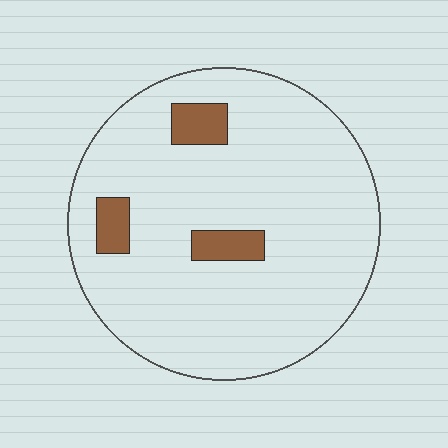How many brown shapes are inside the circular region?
3.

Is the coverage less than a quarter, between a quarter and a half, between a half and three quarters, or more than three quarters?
Less than a quarter.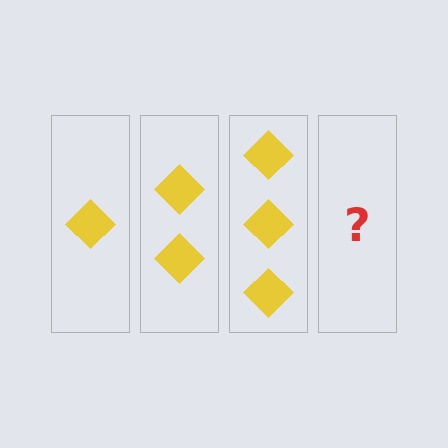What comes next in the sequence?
The next element should be 4 diamonds.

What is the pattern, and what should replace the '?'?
The pattern is that each step adds one more diamond. The '?' should be 4 diamonds.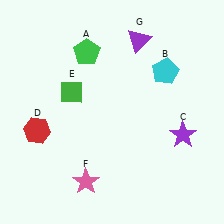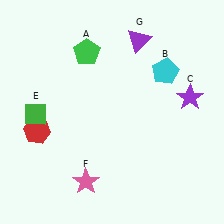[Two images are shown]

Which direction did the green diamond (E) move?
The green diamond (E) moved left.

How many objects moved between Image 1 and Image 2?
2 objects moved between the two images.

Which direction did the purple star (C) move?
The purple star (C) moved up.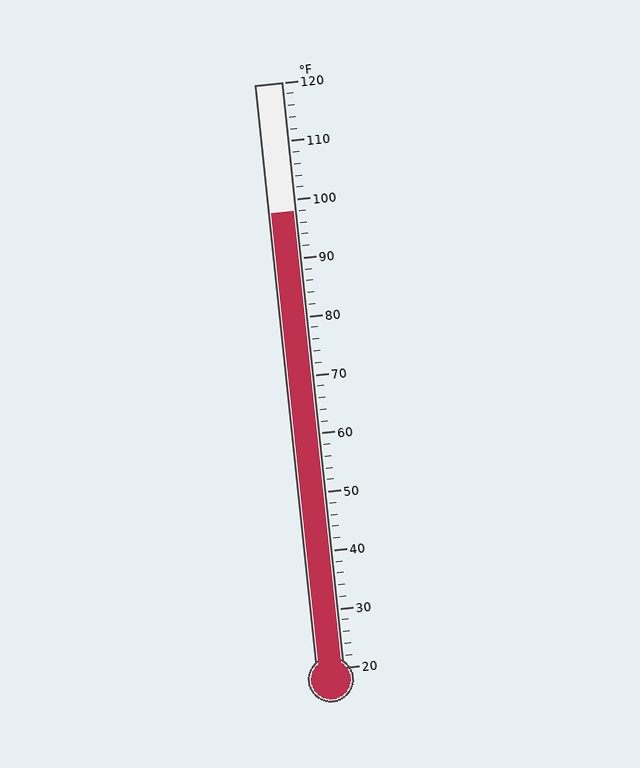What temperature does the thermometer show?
The thermometer shows approximately 98°F.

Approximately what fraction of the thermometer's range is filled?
The thermometer is filled to approximately 80% of its range.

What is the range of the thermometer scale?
The thermometer scale ranges from 20°F to 120°F.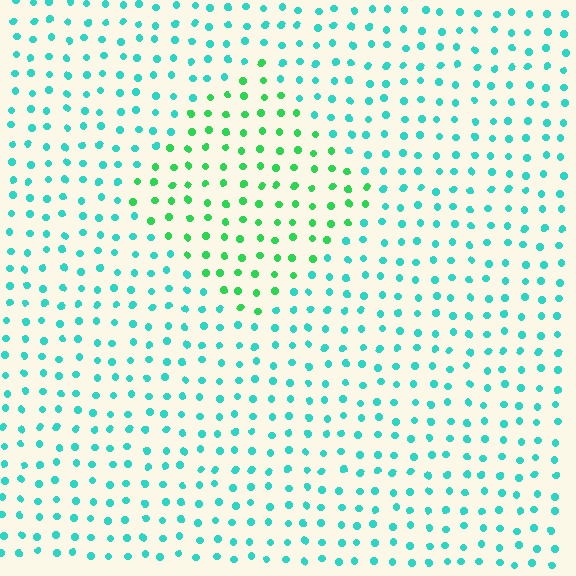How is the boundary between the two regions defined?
The boundary is defined purely by a slight shift in hue (about 40 degrees). Spacing, size, and orientation are identical on both sides.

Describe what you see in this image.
The image is filled with small cyan elements in a uniform arrangement. A diamond-shaped region is visible where the elements are tinted to a slightly different hue, forming a subtle color boundary.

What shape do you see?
I see a diamond.